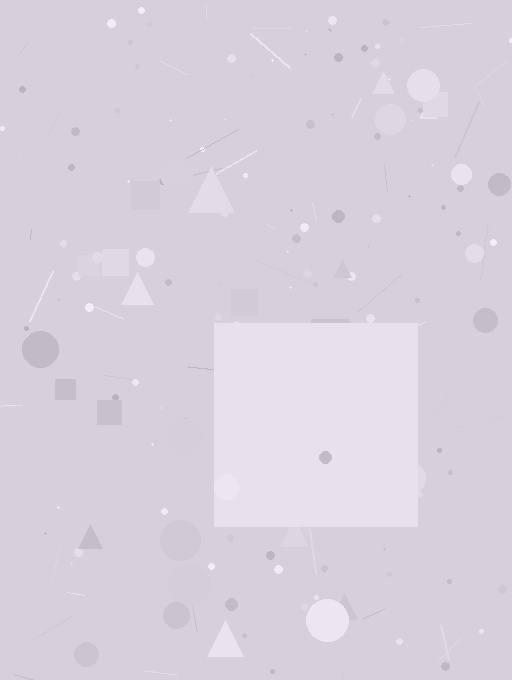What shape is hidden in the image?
A square is hidden in the image.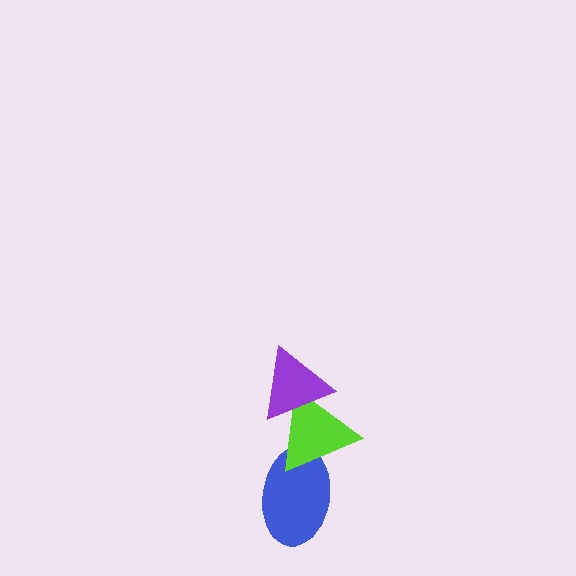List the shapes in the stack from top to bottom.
From top to bottom: the purple triangle, the lime triangle, the blue ellipse.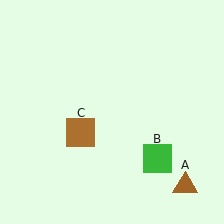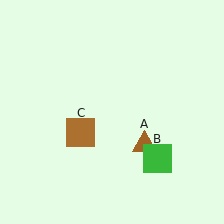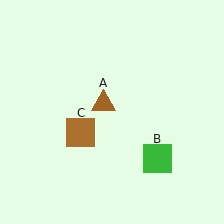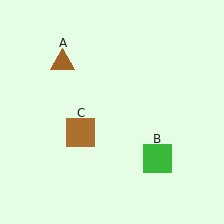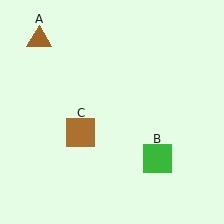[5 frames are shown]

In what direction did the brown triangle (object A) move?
The brown triangle (object A) moved up and to the left.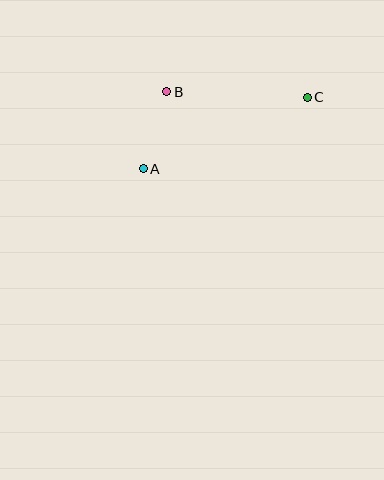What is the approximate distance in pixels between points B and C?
The distance between B and C is approximately 141 pixels.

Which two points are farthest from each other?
Points A and C are farthest from each other.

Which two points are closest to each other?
Points A and B are closest to each other.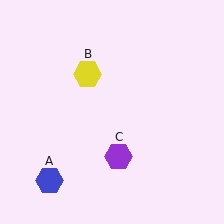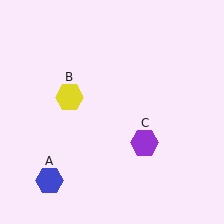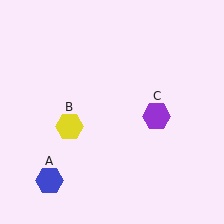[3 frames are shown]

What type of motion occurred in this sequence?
The yellow hexagon (object B), purple hexagon (object C) rotated counterclockwise around the center of the scene.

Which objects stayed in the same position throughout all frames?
Blue hexagon (object A) remained stationary.